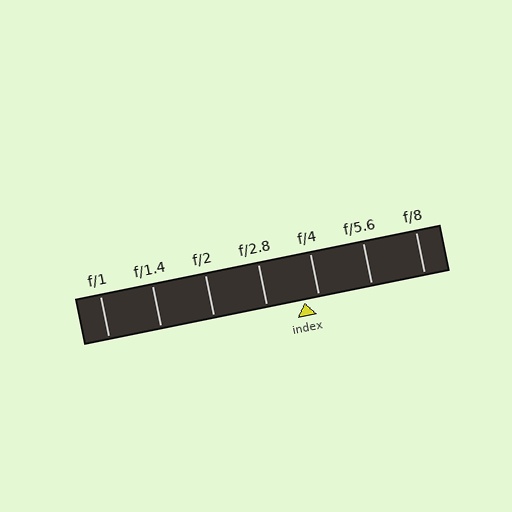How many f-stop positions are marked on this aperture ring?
There are 7 f-stop positions marked.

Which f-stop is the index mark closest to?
The index mark is closest to f/4.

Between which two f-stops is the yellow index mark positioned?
The index mark is between f/2.8 and f/4.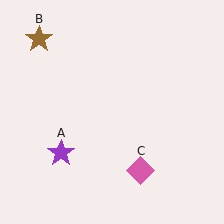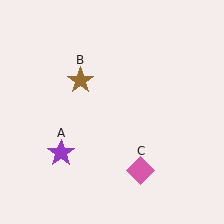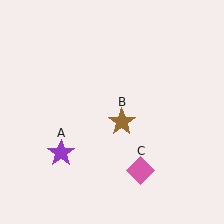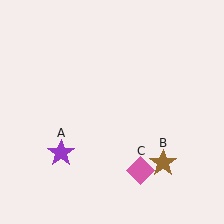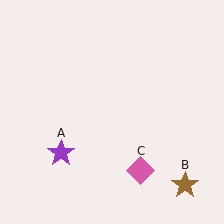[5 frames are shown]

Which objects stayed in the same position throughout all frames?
Purple star (object A) and pink diamond (object C) remained stationary.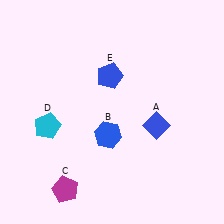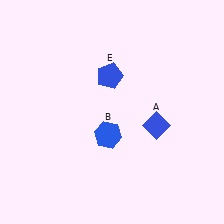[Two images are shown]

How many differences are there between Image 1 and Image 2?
There are 2 differences between the two images.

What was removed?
The cyan pentagon (D), the magenta pentagon (C) were removed in Image 2.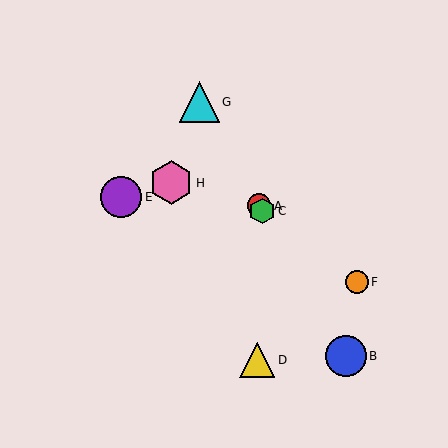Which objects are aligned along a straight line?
Objects A, B, C, G are aligned along a straight line.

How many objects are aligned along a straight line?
4 objects (A, B, C, G) are aligned along a straight line.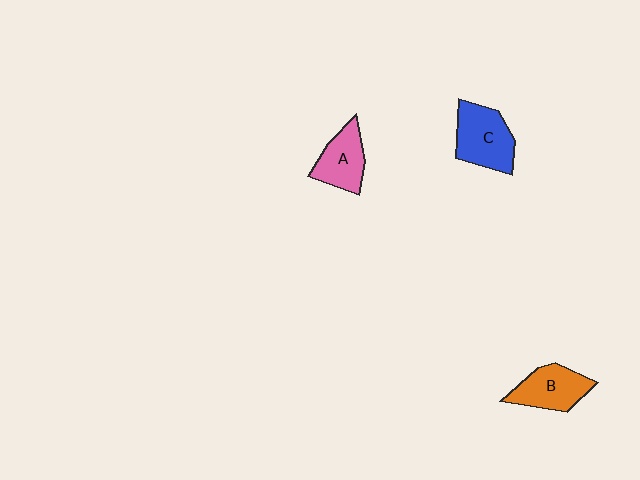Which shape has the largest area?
Shape C (blue).